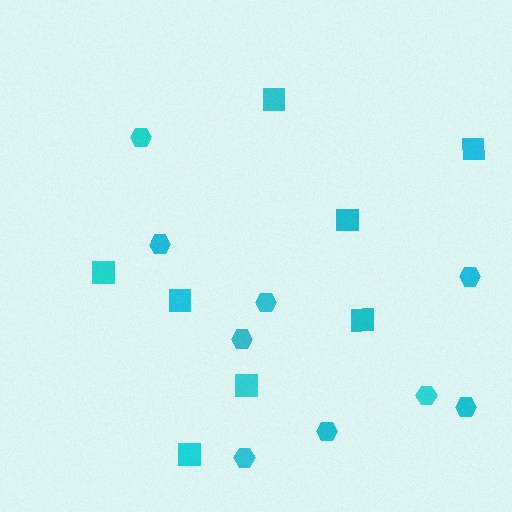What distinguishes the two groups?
There are 2 groups: one group of hexagons (9) and one group of squares (8).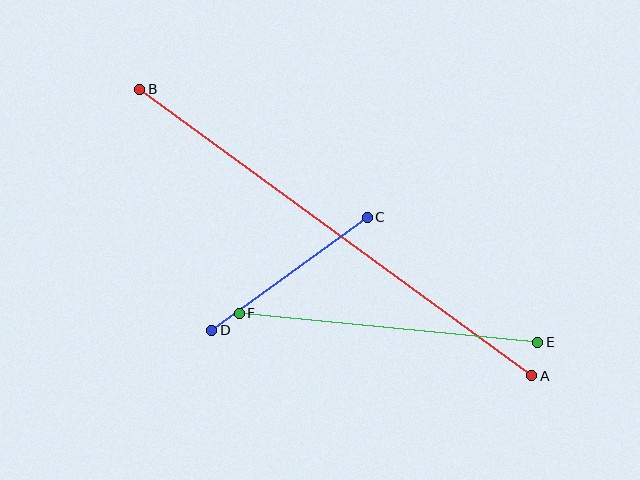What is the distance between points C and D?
The distance is approximately 192 pixels.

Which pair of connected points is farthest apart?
Points A and B are farthest apart.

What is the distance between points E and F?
The distance is approximately 300 pixels.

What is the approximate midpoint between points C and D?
The midpoint is at approximately (289, 274) pixels.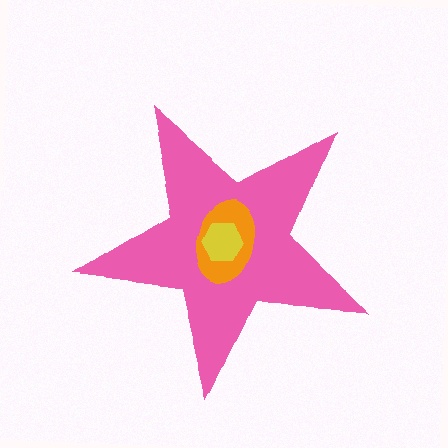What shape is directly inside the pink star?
The orange ellipse.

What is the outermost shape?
The pink star.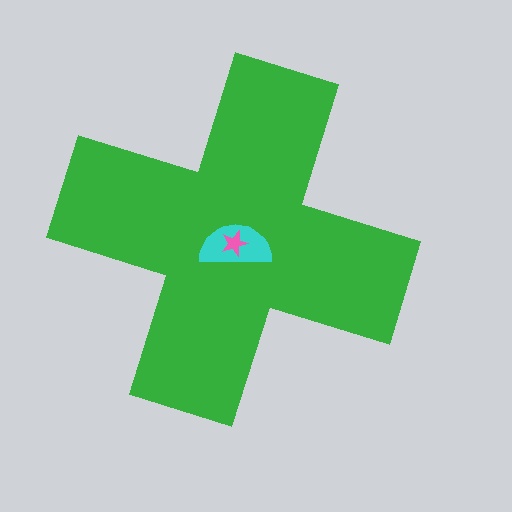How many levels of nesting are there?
3.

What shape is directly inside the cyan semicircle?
The pink star.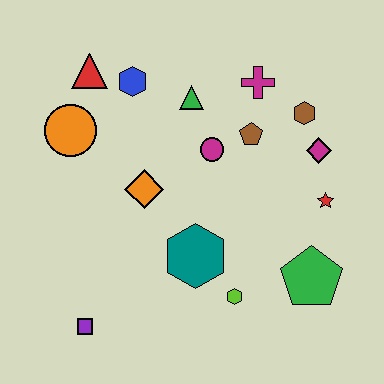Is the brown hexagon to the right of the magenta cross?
Yes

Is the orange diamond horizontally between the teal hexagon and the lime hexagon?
No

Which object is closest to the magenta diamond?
The brown hexagon is closest to the magenta diamond.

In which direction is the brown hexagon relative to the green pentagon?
The brown hexagon is above the green pentagon.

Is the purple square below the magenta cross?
Yes